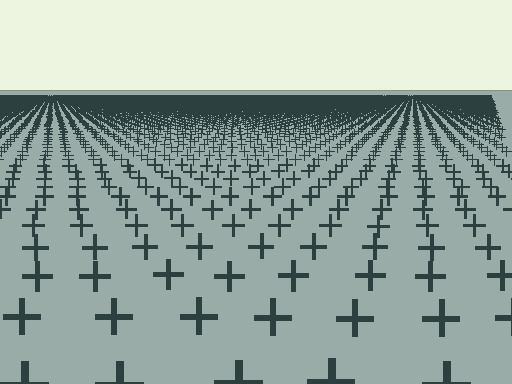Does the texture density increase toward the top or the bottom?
Density increases toward the top.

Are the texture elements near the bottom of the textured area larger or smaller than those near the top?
Larger. Near the bottom, elements are closer to the viewer and appear at a bigger on-screen size.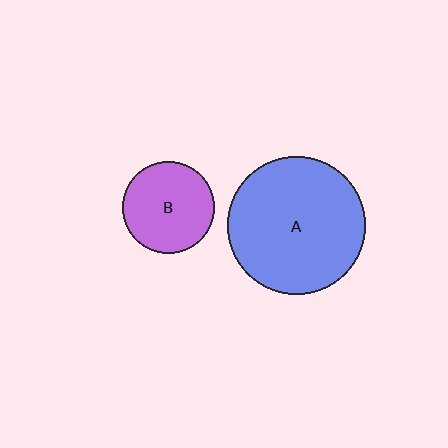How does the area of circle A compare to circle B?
Approximately 2.3 times.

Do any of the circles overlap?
No, none of the circles overlap.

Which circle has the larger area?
Circle A (blue).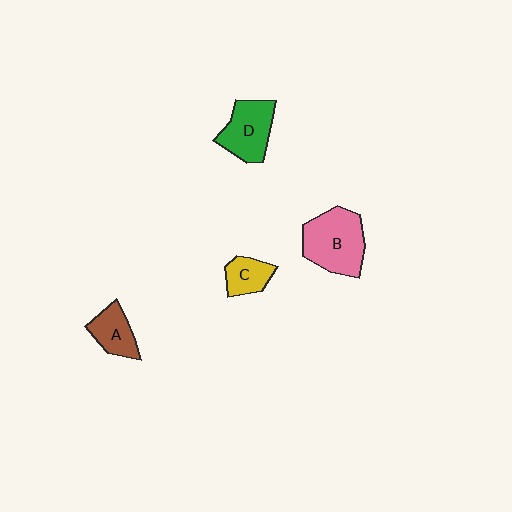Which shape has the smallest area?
Shape C (yellow).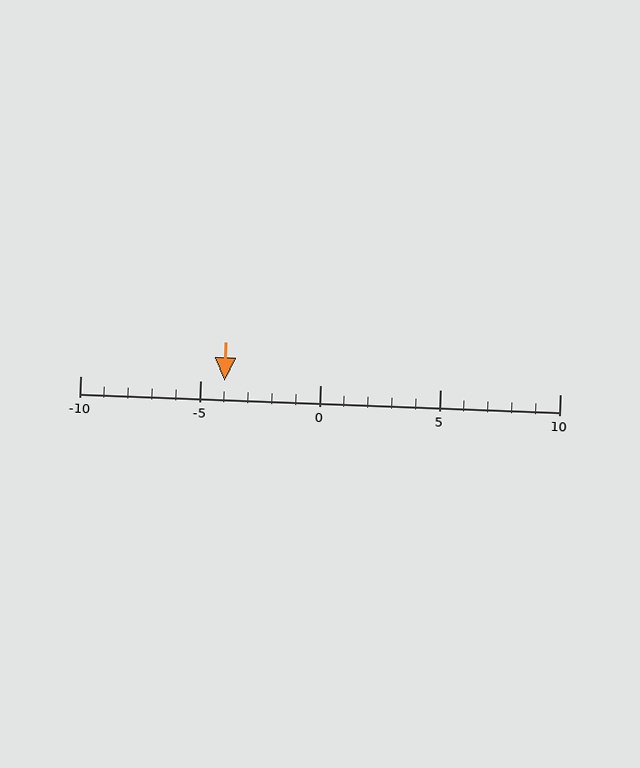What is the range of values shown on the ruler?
The ruler shows values from -10 to 10.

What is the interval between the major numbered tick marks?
The major tick marks are spaced 5 units apart.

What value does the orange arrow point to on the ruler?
The orange arrow points to approximately -4.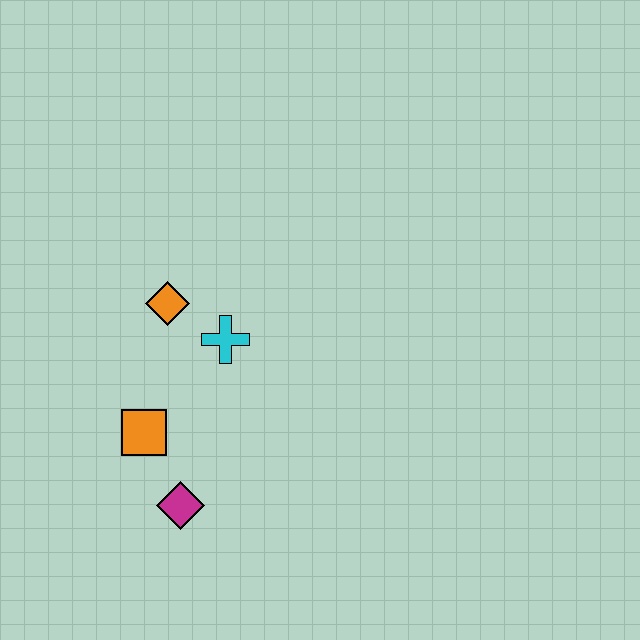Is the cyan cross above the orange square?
Yes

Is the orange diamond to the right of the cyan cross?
No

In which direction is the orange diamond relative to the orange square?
The orange diamond is above the orange square.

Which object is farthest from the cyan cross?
The magenta diamond is farthest from the cyan cross.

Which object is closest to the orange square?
The magenta diamond is closest to the orange square.